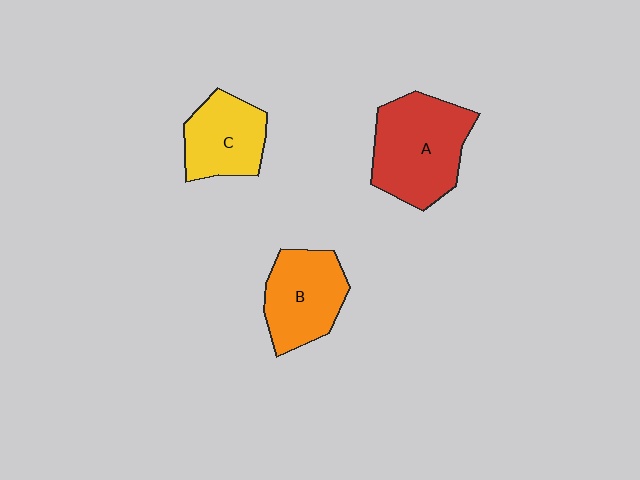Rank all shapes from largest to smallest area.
From largest to smallest: A (red), B (orange), C (yellow).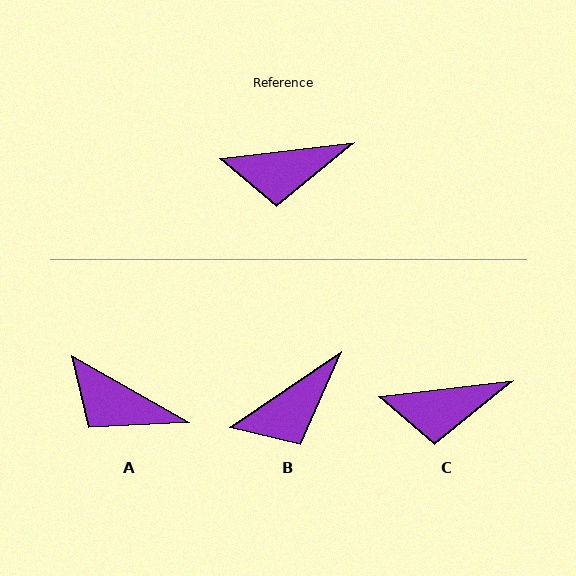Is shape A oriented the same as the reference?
No, it is off by about 36 degrees.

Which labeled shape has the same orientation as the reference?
C.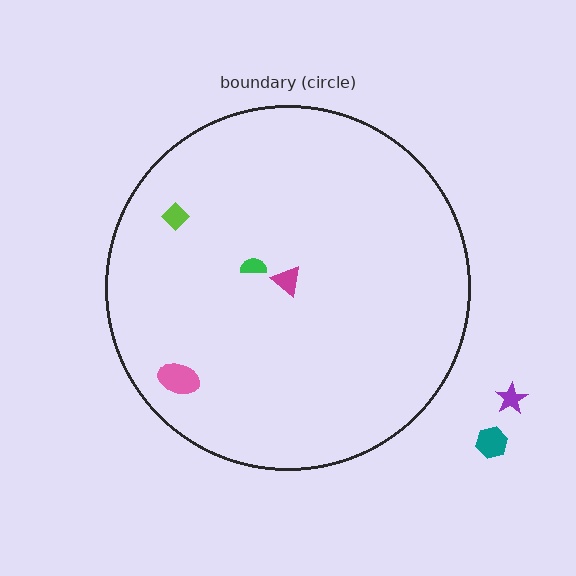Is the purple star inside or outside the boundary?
Outside.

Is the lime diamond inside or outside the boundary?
Inside.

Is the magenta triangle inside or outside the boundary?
Inside.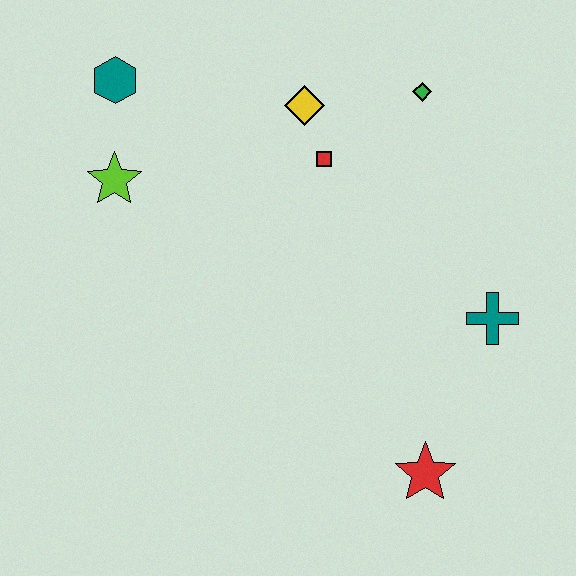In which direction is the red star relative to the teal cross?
The red star is below the teal cross.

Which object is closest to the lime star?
The teal hexagon is closest to the lime star.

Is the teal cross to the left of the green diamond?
No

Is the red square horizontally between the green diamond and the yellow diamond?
Yes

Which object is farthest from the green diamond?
The red star is farthest from the green diamond.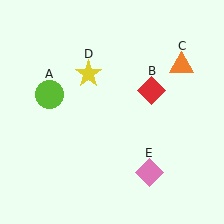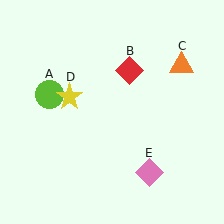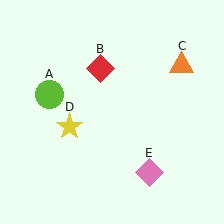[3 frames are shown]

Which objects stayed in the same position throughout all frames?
Lime circle (object A) and orange triangle (object C) and pink diamond (object E) remained stationary.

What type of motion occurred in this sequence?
The red diamond (object B), yellow star (object D) rotated counterclockwise around the center of the scene.